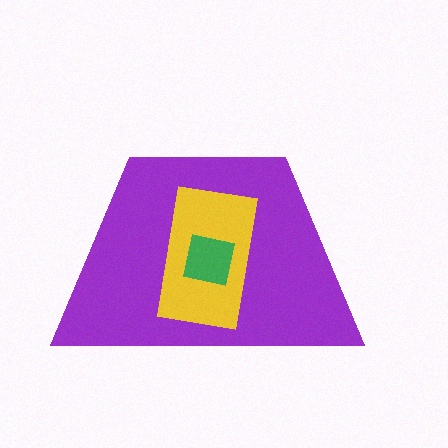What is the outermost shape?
The purple trapezoid.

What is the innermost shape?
The green square.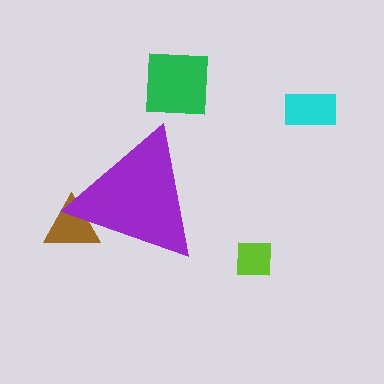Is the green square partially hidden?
No, the green square is fully visible.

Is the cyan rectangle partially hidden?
No, the cyan rectangle is fully visible.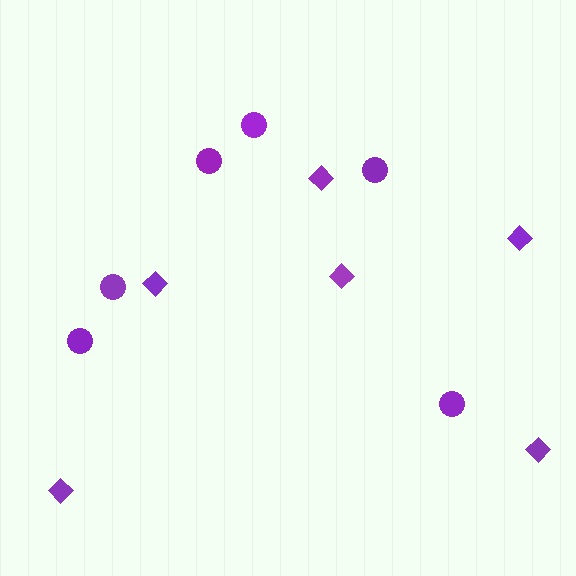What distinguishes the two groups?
There are 2 groups: one group of circles (6) and one group of diamonds (6).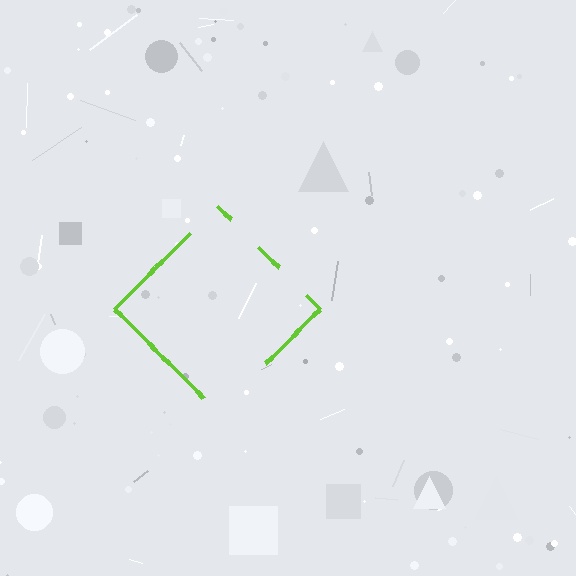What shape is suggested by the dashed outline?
The dashed outline suggests a diamond.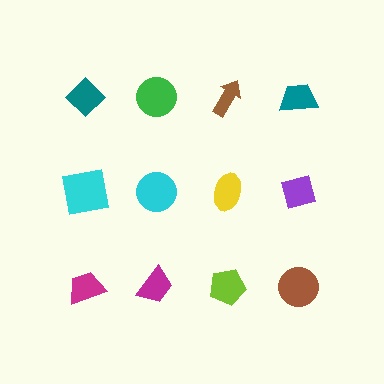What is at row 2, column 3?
A yellow ellipse.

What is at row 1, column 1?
A teal diamond.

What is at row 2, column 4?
A purple diamond.